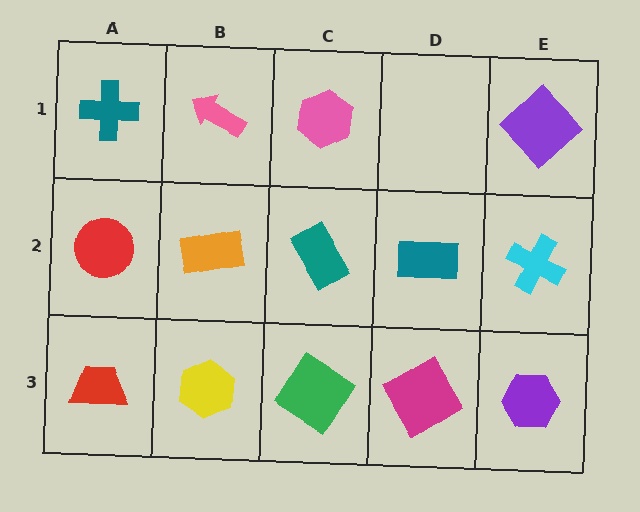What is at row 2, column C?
A teal rectangle.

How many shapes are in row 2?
5 shapes.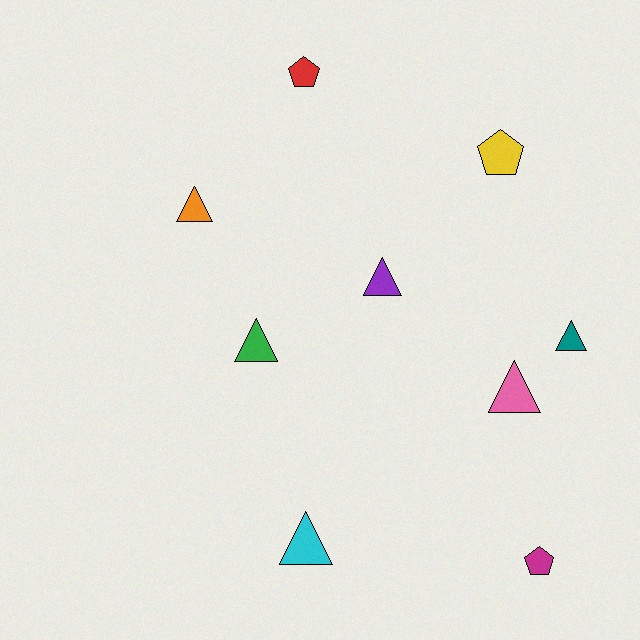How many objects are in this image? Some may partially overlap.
There are 9 objects.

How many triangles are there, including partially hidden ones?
There are 6 triangles.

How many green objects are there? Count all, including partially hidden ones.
There is 1 green object.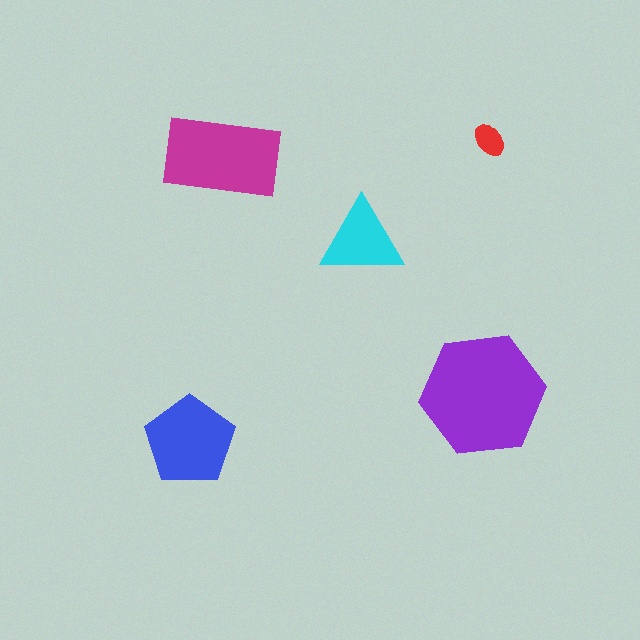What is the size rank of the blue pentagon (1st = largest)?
3rd.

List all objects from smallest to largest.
The red ellipse, the cyan triangle, the blue pentagon, the magenta rectangle, the purple hexagon.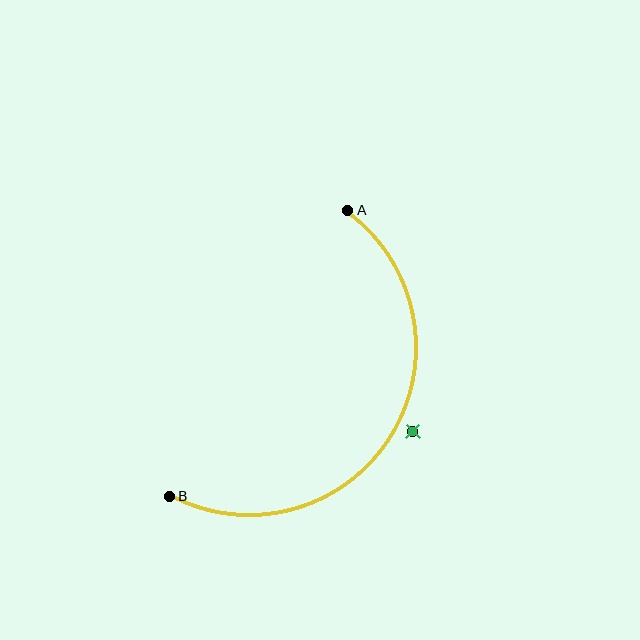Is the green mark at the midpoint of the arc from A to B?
No — the green mark does not lie on the arc at all. It sits slightly outside the curve.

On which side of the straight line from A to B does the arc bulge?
The arc bulges to the right of the straight line connecting A and B.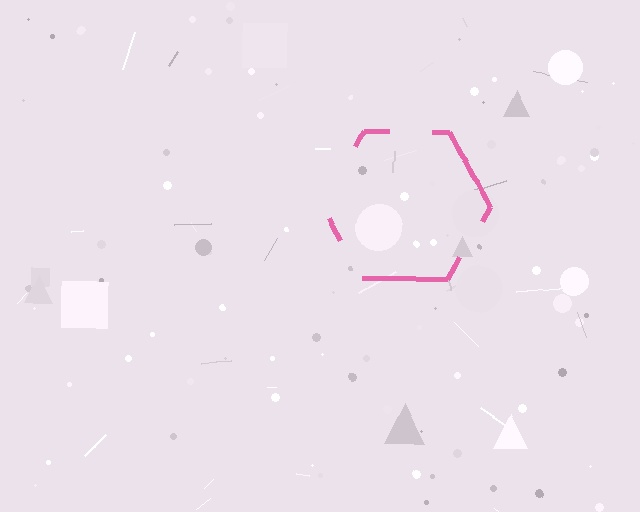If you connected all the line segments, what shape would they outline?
They would outline a hexagon.